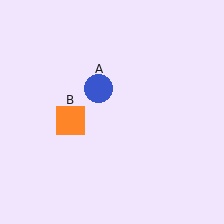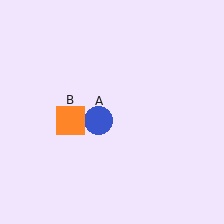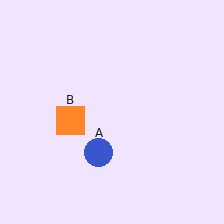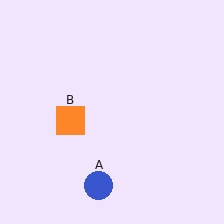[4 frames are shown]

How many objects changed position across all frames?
1 object changed position: blue circle (object A).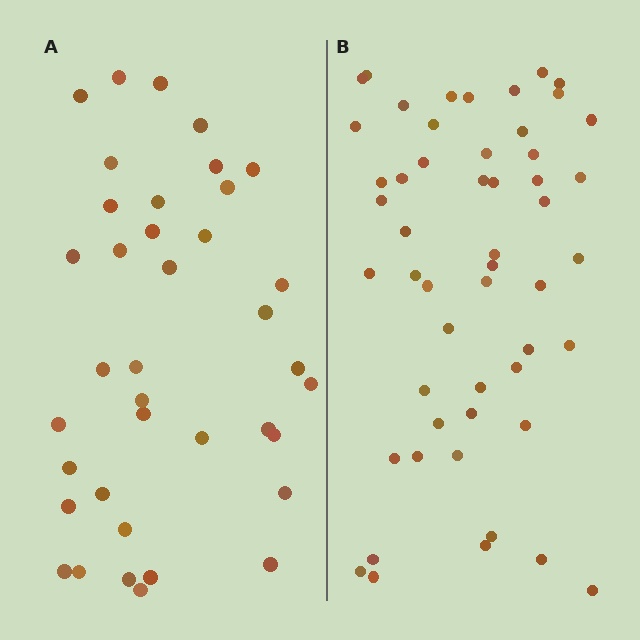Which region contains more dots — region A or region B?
Region B (the right region) has more dots.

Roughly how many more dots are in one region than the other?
Region B has approximately 15 more dots than region A.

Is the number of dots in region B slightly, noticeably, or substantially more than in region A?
Region B has noticeably more, but not dramatically so. The ratio is roughly 1.4 to 1.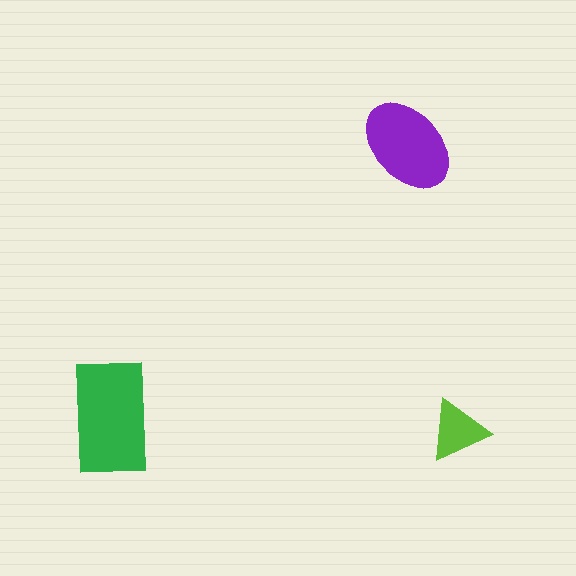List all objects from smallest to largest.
The lime triangle, the purple ellipse, the green rectangle.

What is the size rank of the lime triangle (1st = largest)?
3rd.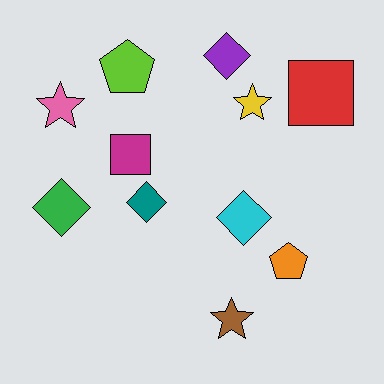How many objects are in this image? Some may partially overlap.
There are 11 objects.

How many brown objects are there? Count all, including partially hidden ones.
There is 1 brown object.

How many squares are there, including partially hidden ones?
There are 2 squares.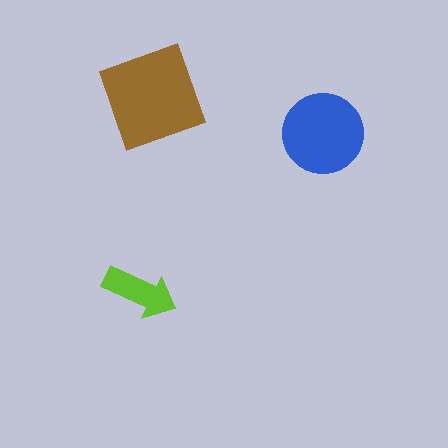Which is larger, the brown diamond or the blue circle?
The brown diamond.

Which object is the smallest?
The lime arrow.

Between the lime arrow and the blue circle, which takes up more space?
The blue circle.